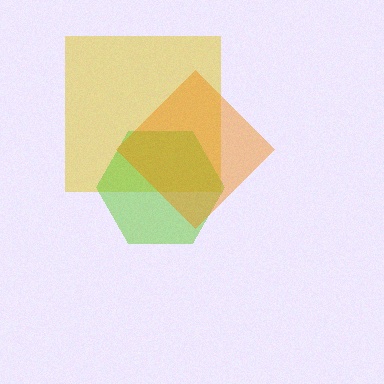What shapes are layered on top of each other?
The layered shapes are: a yellow square, a lime hexagon, an orange diamond.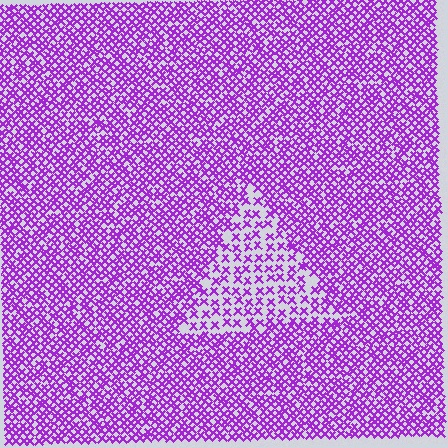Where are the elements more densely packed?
The elements are more densely packed outside the triangle boundary.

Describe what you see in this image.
The image contains small purple elements arranged at two different densities. A triangle-shaped region is visible where the elements are less densely packed than the surrounding area.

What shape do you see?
I see a triangle.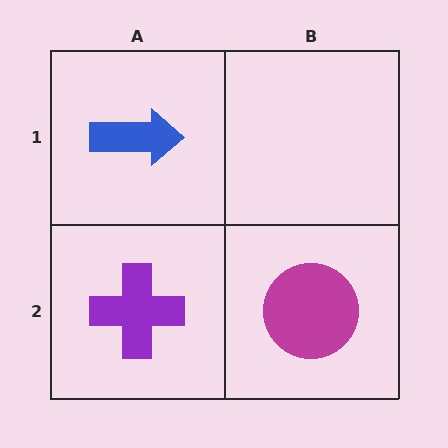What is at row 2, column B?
A magenta circle.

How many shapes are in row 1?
1 shape.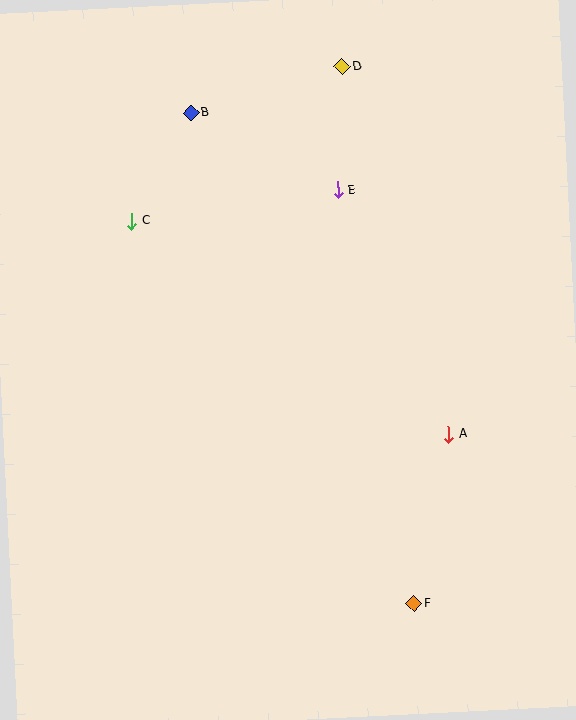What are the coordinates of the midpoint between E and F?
The midpoint between E and F is at (376, 397).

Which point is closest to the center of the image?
Point E at (338, 190) is closest to the center.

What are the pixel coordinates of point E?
Point E is at (338, 190).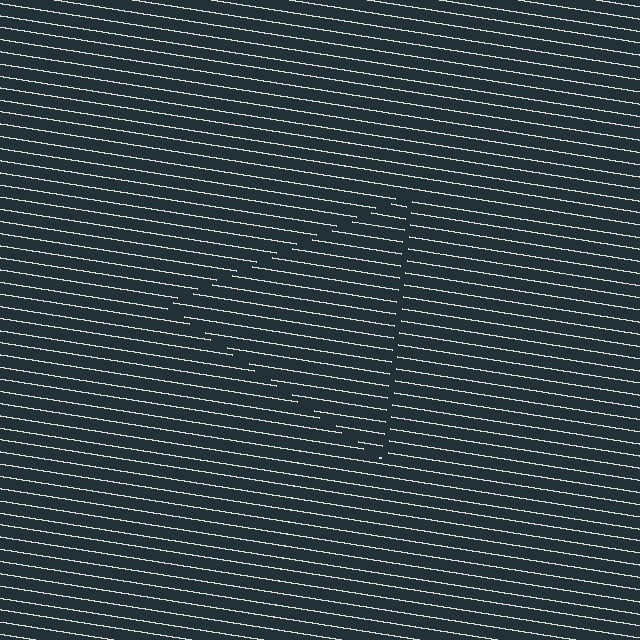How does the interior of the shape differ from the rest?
The interior of the shape contains the same grating, shifted by half a period — the contour is defined by the phase discontinuity where line-ends from the inner and outer gratings abut.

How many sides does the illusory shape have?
3 sides — the line-ends trace a triangle.